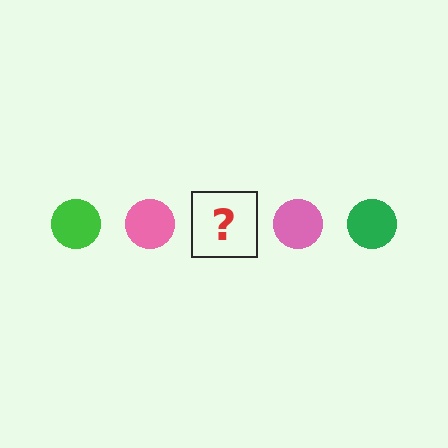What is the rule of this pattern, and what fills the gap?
The rule is that the pattern cycles through green, pink circles. The gap should be filled with a green circle.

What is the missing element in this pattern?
The missing element is a green circle.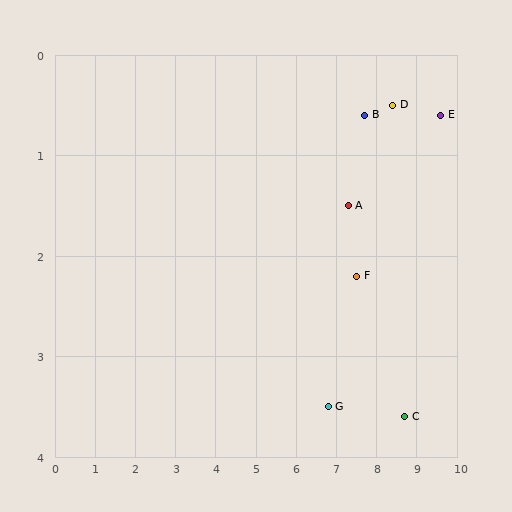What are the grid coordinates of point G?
Point G is at approximately (6.8, 3.5).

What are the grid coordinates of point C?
Point C is at approximately (8.7, 3.6).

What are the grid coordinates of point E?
Point E is at approximately (9.6, 0.6).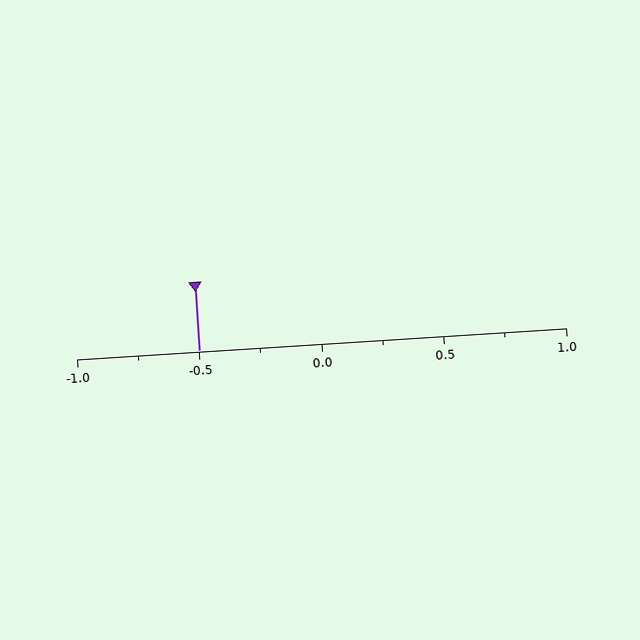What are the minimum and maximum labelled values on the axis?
The axis runs from -1.0 to 1.0.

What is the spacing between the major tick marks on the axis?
The major ticks are spaced 0.5 apart.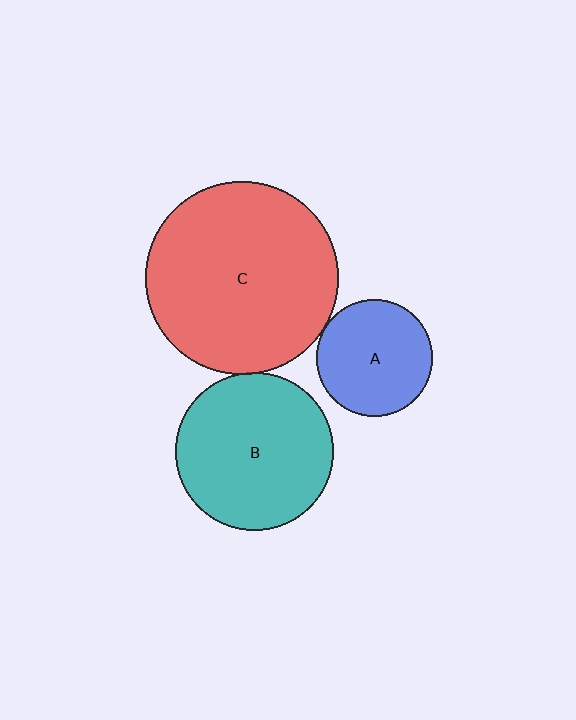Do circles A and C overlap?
Yes.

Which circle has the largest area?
Circle C (red).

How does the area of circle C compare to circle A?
Approximately 2.7 times.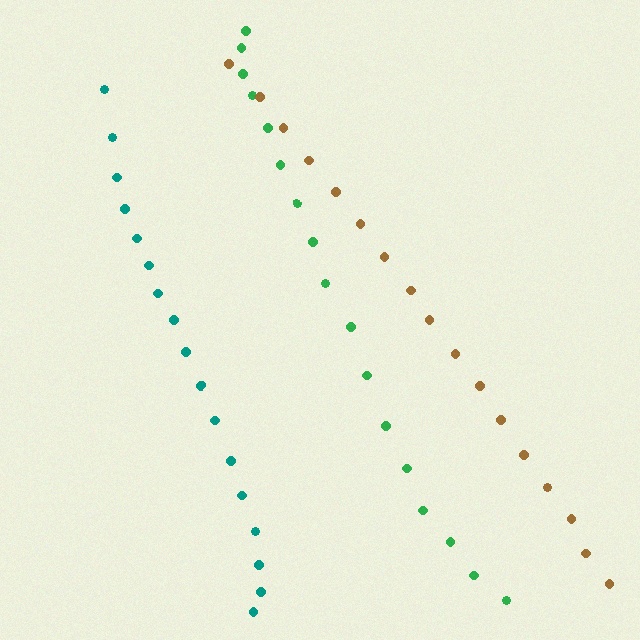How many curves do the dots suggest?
There are 3 distinct paths.